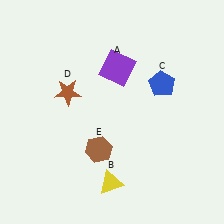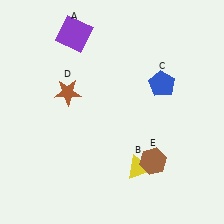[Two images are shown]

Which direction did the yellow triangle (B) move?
The yellow triangle (B) moved right.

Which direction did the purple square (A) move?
The purple square (A) moved left.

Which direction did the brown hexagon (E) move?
The brown hexagon (E) moved right.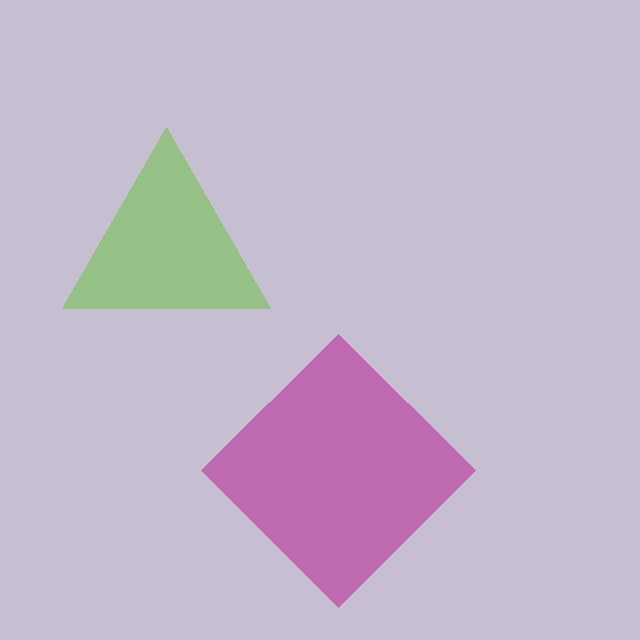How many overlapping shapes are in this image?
There are 2 overlapping shapes in the image.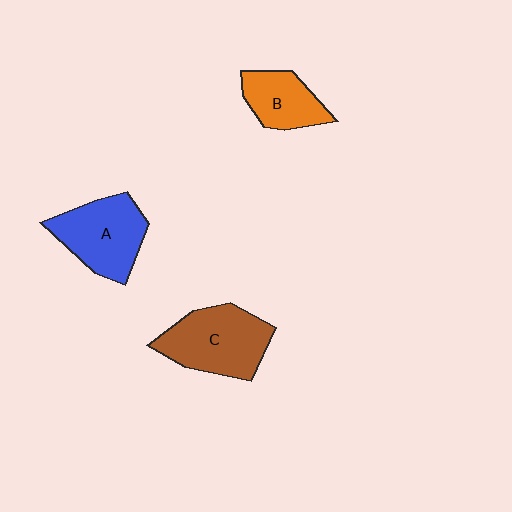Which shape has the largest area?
Shape C (brown).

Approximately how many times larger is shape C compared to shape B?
Approximately 1.6 times.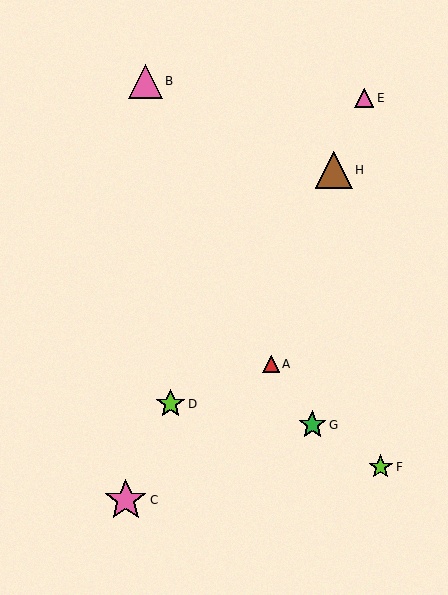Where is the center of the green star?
The center of the green star is at (312, 425).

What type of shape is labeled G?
Shape G is a green star.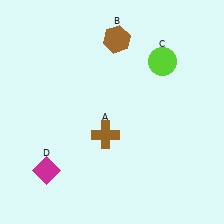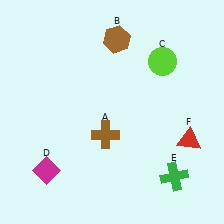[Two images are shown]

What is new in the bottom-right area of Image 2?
A green cross (E) was added in the bottom-right area of Image 2.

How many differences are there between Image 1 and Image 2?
There are 2 differences between the two images.